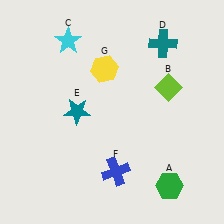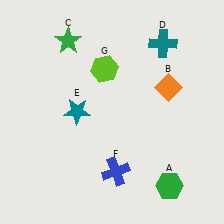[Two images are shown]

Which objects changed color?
B changed from lime to orange. C changed from cyan to green. G changed from yellow to lime.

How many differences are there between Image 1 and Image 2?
There are 3 differences between the two images.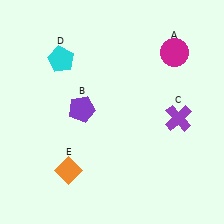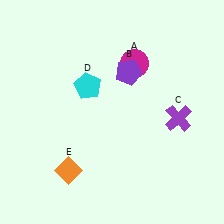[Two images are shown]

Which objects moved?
The objects that moved are: the magenta circle (A), the purple pentagon (B), the cyan pentagon (D).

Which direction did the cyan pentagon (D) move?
The cyan pentagon (D) moved down.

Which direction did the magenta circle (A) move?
The magenta circle (A) moved left.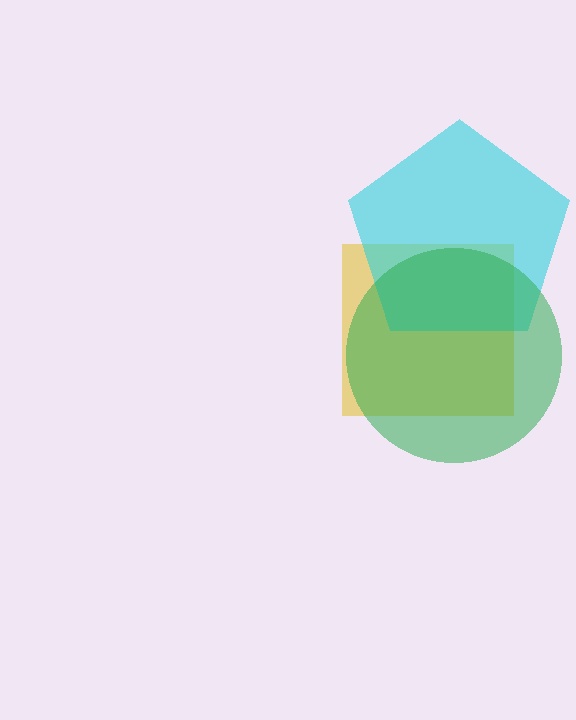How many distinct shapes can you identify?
There are 3 distinct shapes: a yellow square, a cyan pentagon, a green circle.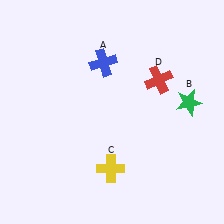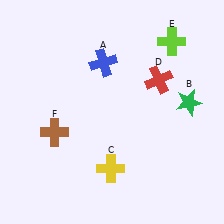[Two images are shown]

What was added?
A lime cross (E), a brown cross (F) were added in Image 2.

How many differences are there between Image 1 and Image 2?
There are 2 differences between the two images.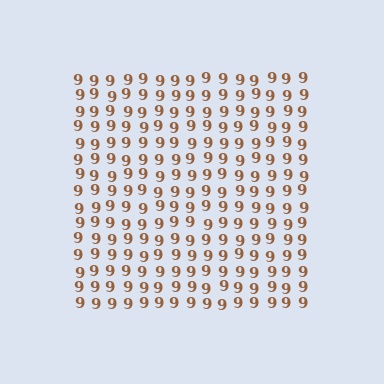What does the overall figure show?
The overall figure shows a square.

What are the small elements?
The small elements are digit 9's.